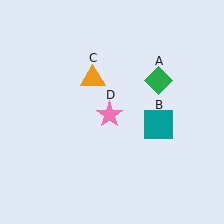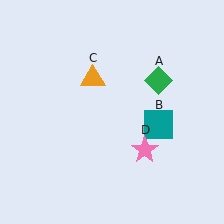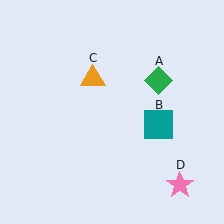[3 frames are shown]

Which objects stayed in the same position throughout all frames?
Green diamond (object A) and teal square (object B) and orange triangle (object C) remained stationary.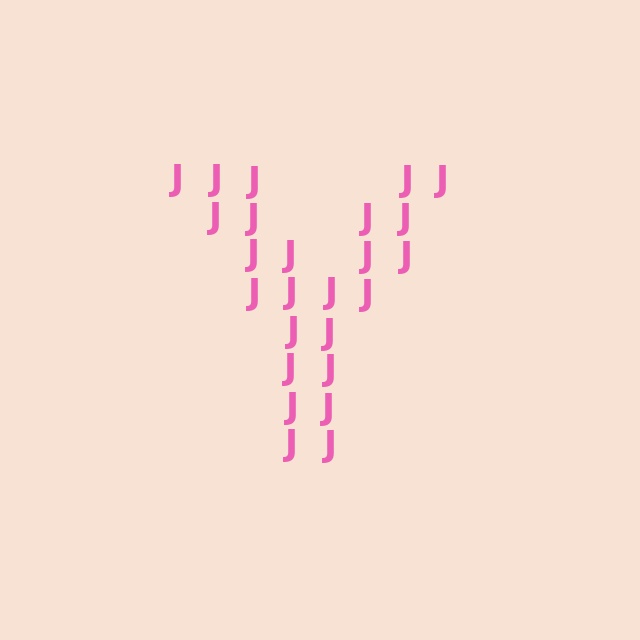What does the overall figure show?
The overall figure shows the letter Y.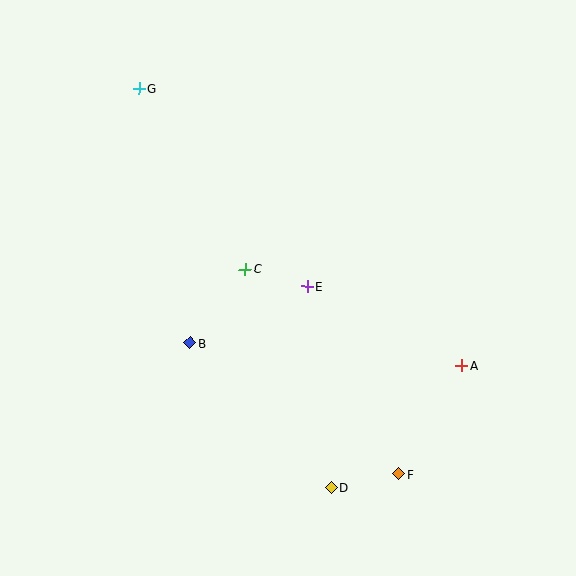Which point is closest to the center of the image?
Point E at (307, 286) is closest to the center.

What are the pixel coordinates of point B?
Point B is at (190, 343).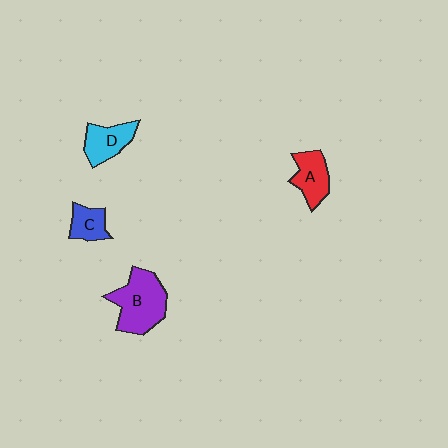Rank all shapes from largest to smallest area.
From largest to smallest: B (purple), A (red), D (cyan), C (blue).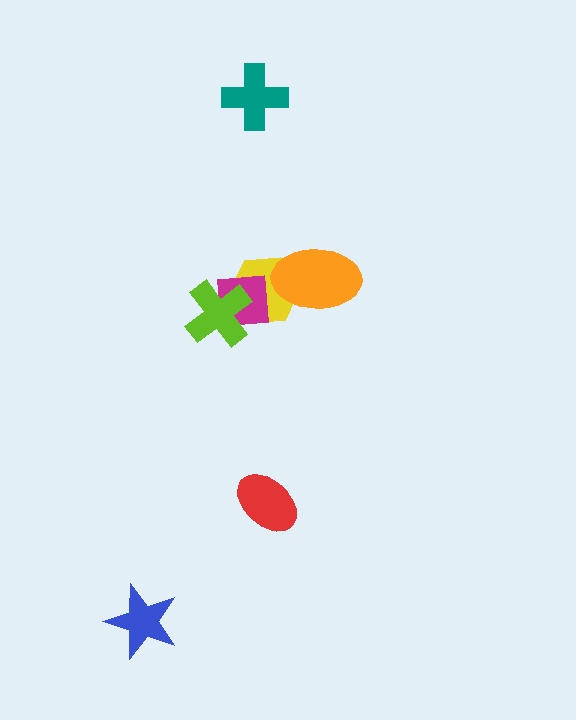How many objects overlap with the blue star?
0 objects overlap with the blue star.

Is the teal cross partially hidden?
No, no other shape covers it.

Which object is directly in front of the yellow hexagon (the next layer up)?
The magenta square is directly in front of the yellow hexagon.